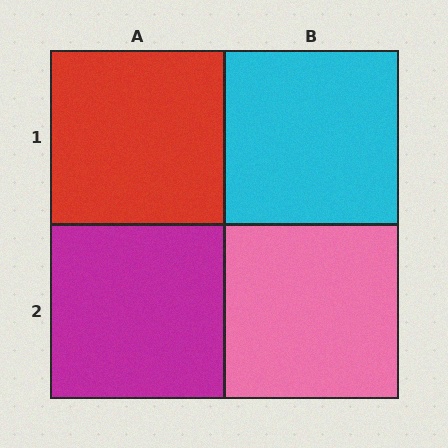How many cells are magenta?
1 cell is magenta.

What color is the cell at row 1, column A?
Red.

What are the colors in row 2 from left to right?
Magenta, pink.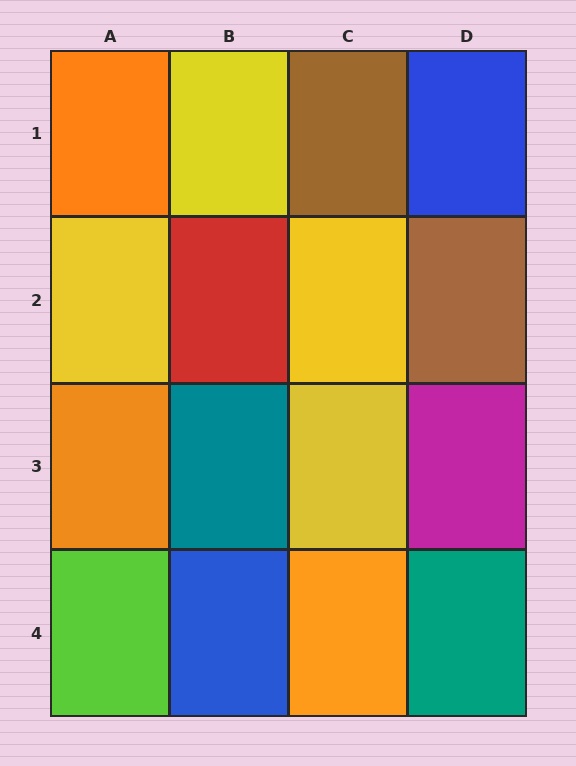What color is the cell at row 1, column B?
Yellow.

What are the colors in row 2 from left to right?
Yellow, red, yellow, brown.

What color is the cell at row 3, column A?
Orange.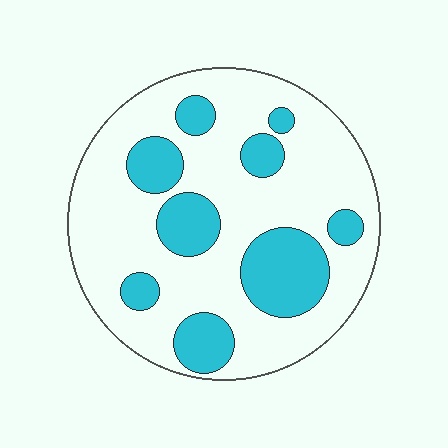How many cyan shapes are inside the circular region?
9.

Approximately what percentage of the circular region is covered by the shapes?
Approximately 25%.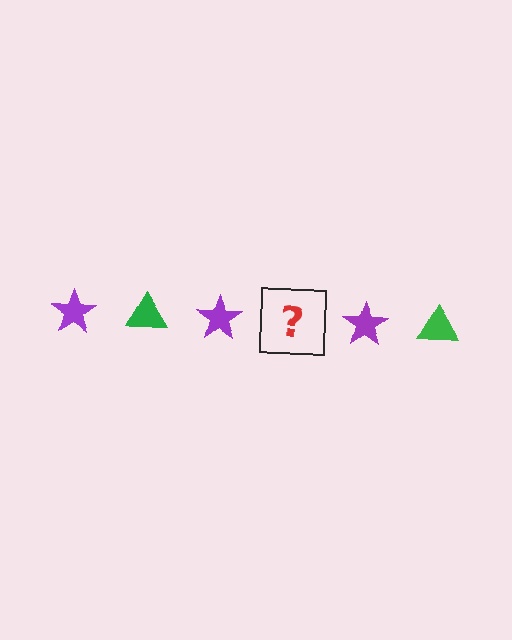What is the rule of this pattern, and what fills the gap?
The rule is that the pattern alternates between purple star and green triangle. The gap should be filled with a green triangle.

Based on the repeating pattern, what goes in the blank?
The blank should be a green triangle.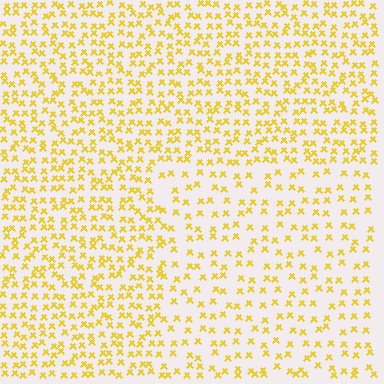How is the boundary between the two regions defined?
The boundary is defined by a change in element density (approximately 1.8x ratio). All elements are the same color, size, and shape.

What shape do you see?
I see a rectangle.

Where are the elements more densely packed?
The elements are more densely packed outside the rectangle boundary.